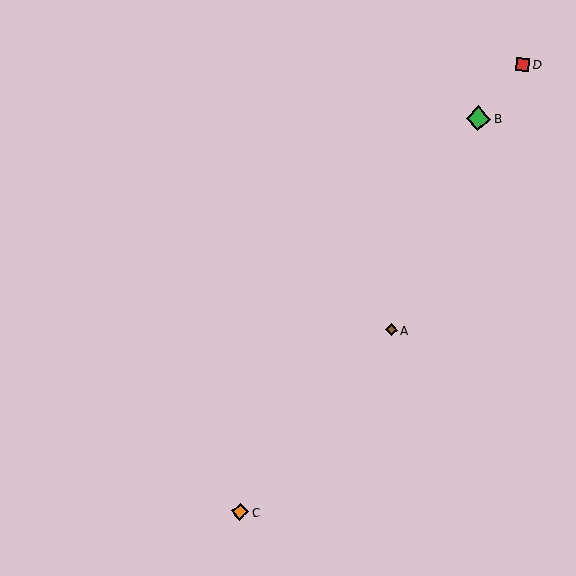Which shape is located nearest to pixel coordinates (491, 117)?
The green diamond (labeled B) at (478, 119) is nearest to that location.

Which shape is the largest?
The green diamond (labeled B) is the largest.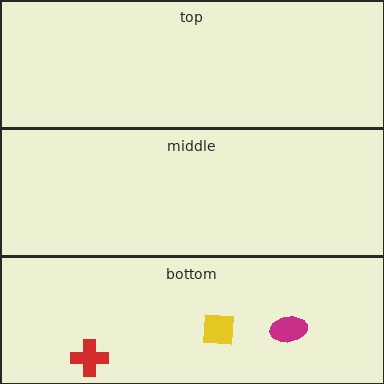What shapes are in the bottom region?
The yellow square, the red cross, the magenta ellipse.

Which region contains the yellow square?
The bottom region.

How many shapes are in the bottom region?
3.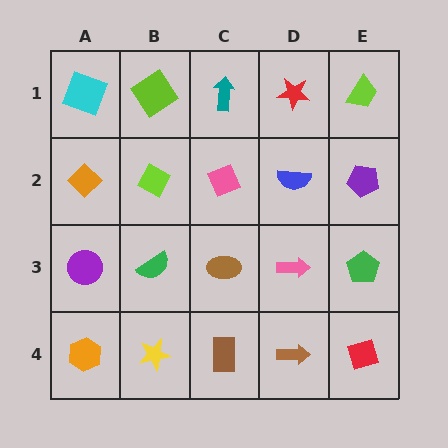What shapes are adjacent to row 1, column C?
A pink diamond (row 2, column C), a lime diamond (row 1, column B), a red star (row 1, column D).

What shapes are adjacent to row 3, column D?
A blue semicircle (row 2, column D), a brown arrow (row 4, column D), a brown ellipse (row 3, column C), a green pentagon (row 3, column E).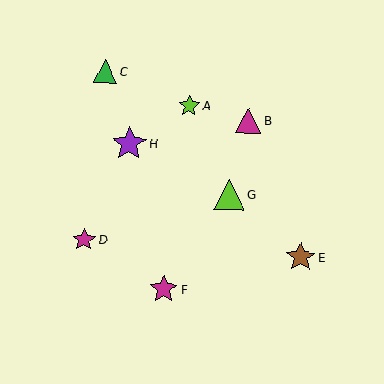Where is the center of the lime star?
The center of the lime star is at (189, 105).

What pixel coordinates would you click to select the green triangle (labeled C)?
Click at (105, 72) to select the green triangle C.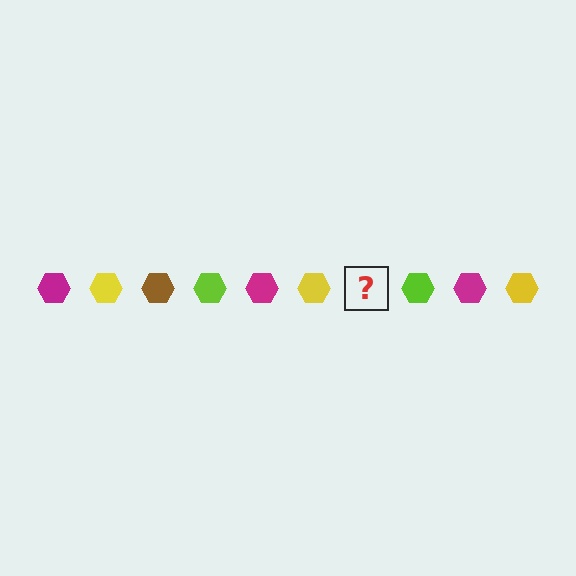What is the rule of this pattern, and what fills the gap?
The rule is that the pattern cycles through magenta, yellow, brown, lime hexagons. The gap should be filled with a brown hexagon.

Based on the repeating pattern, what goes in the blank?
The blank should be a brown hexagon.